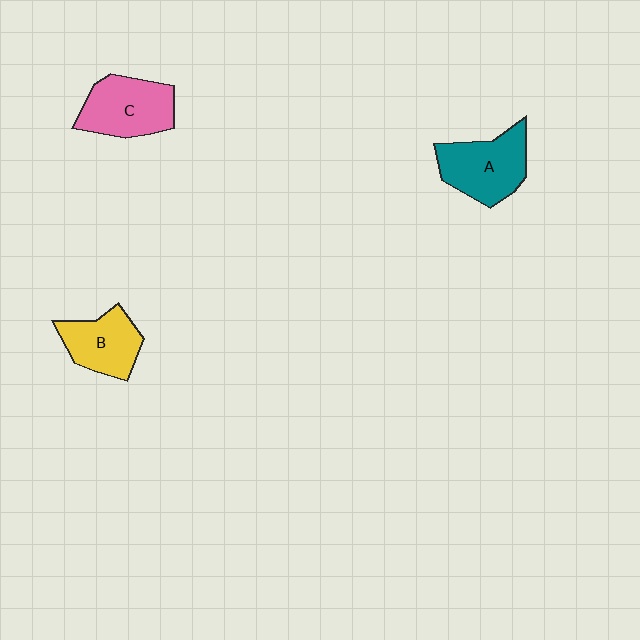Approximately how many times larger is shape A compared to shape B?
Approximately 1.2 times.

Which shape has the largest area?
Shape A (teal).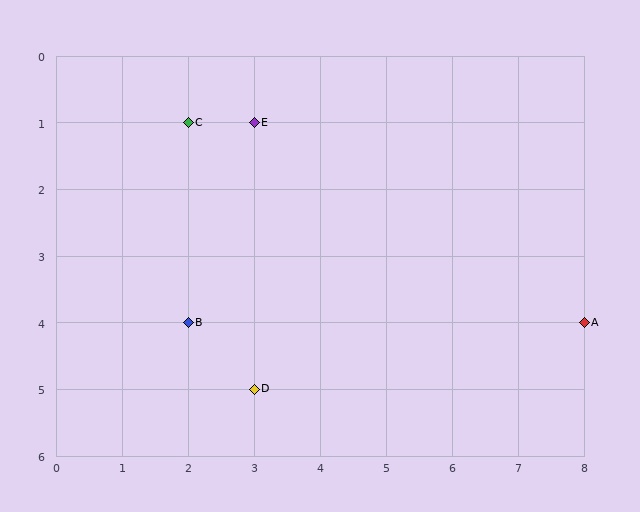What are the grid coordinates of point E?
Point E is at grid coordinates (3, 1).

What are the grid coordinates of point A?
Point A is at grid coordinates (8, 4).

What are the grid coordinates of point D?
Point D is at grid coordinates (3, 5).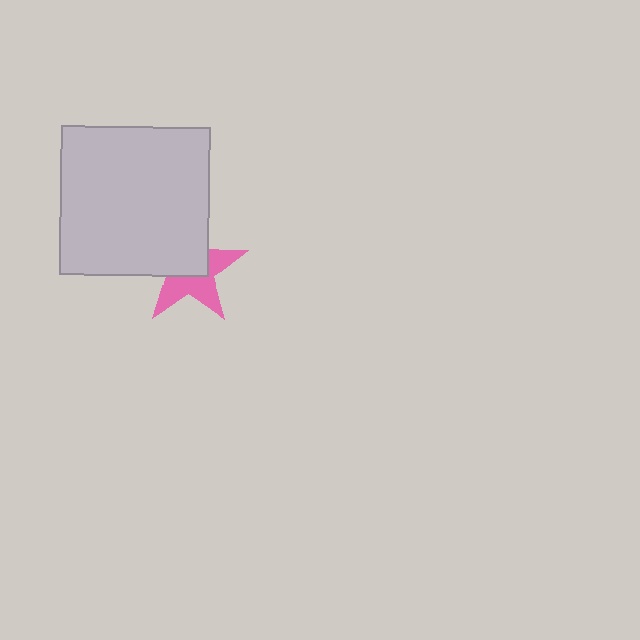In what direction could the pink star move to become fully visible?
The pink star could move toward the lower-right. That would shift it out from behind the light gray square entirely.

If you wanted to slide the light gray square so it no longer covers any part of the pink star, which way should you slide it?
Slide it toward the upper-left — that is the most direct way to separate the two shapes.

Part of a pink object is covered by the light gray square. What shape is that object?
It is a star.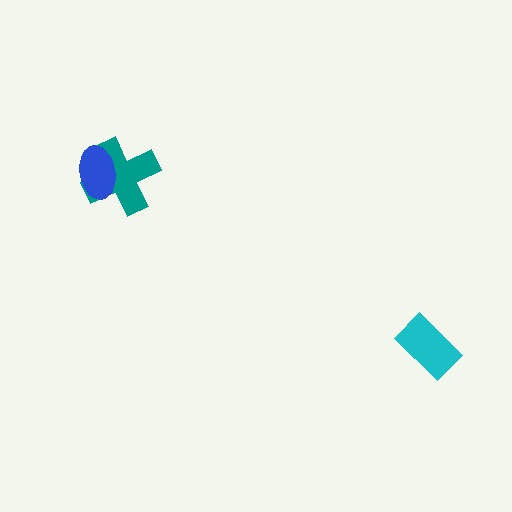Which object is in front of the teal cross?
The blue ellipse is in front of the teal cross.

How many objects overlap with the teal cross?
1 object overlaps with the teal cross.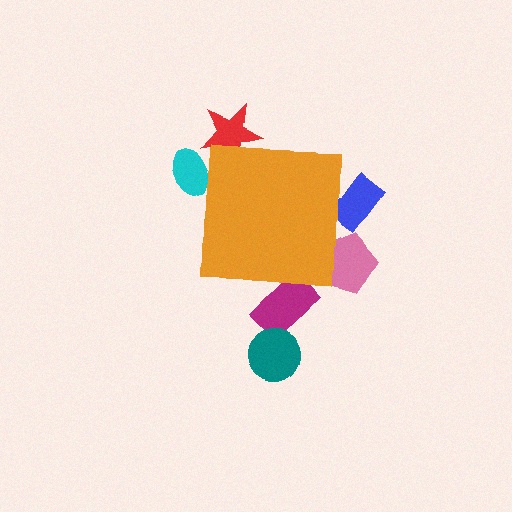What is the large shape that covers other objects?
An orange square.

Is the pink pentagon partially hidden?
Yes, the pink pentagon is partially hidden behind the orange square.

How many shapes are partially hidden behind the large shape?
5 shapes are partially hidden.